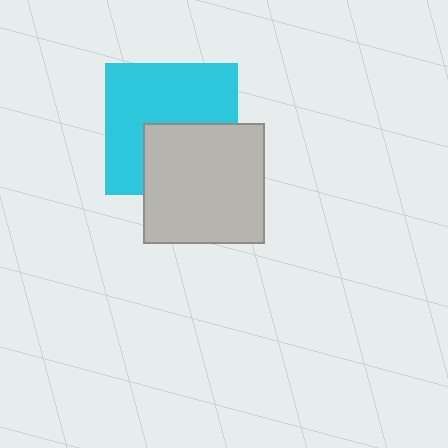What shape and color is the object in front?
The object in front is a light gray square.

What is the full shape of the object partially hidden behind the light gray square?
The partially hidden object is a cyan square.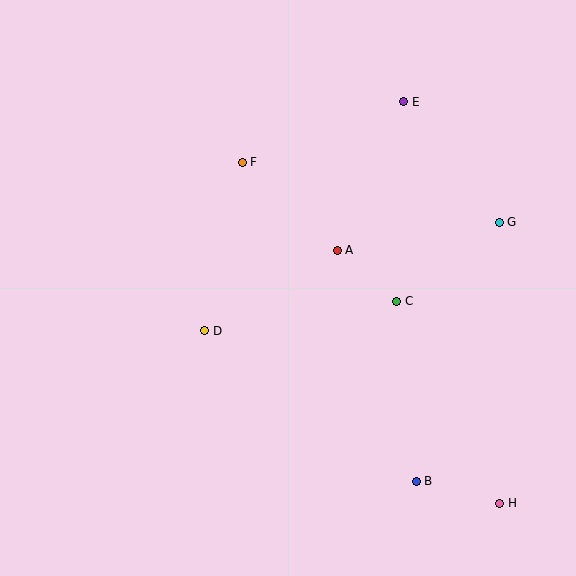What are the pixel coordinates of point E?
Point E is at (404, 102).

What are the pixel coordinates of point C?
Point C is at (397, 301).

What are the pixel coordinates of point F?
Point F is at (242, 162).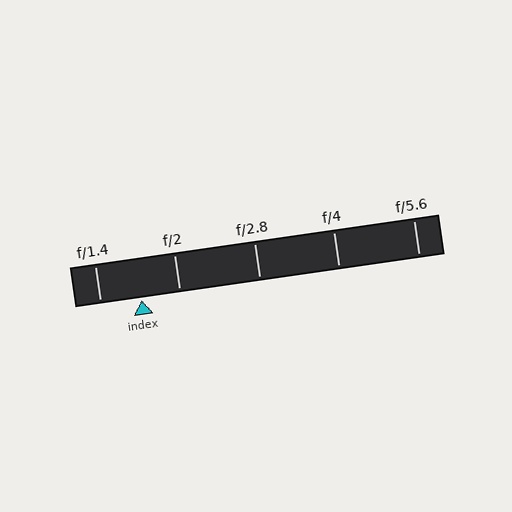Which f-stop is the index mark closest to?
The index mark is closest to f/2.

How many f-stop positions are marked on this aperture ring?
There are 5 f-stop positions marked.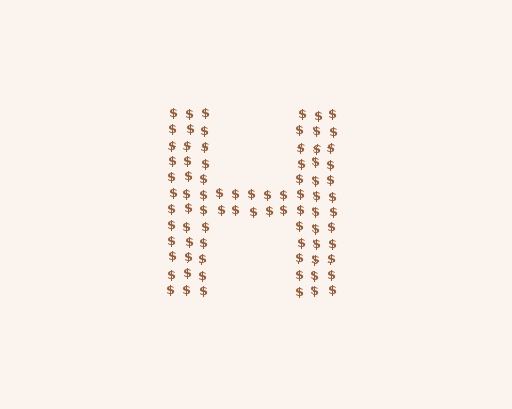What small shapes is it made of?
It is made of small dollar signs.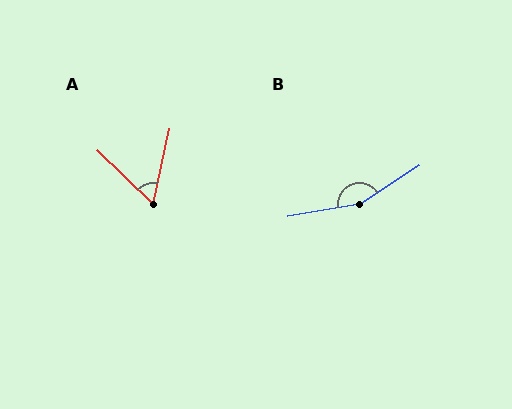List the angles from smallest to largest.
A (58°), B (156°).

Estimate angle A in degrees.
Approximately 58 degrees.